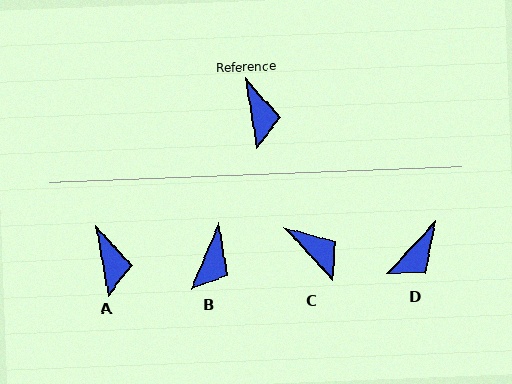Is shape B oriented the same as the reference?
No, it is off by about 33 degrees.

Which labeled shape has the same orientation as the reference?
A.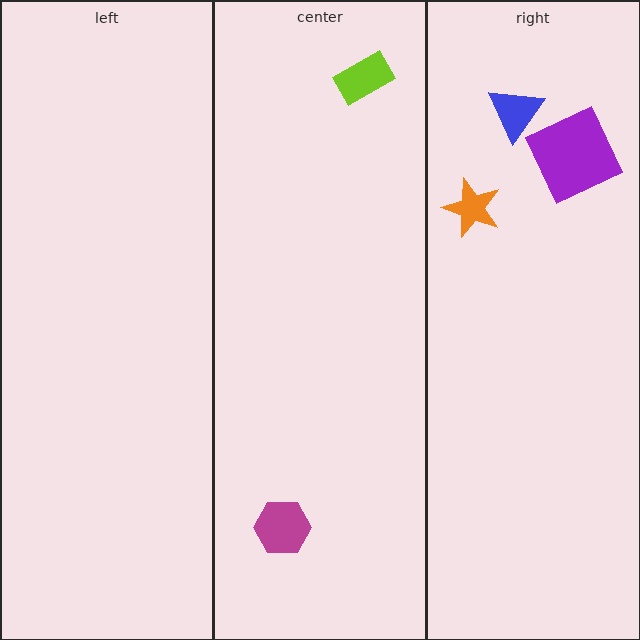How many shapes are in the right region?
3.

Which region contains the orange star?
The right region.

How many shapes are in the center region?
2.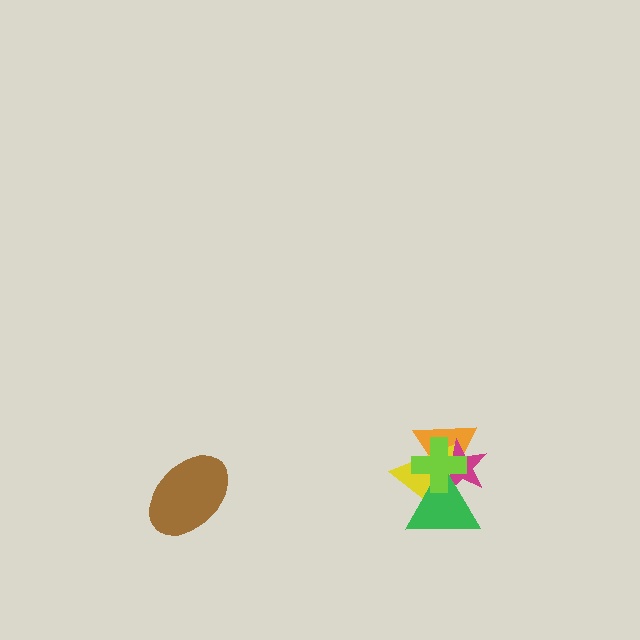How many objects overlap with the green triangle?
4 objects overlap with the green triangle.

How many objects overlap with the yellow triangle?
4 objects overlap with the yellow triangle.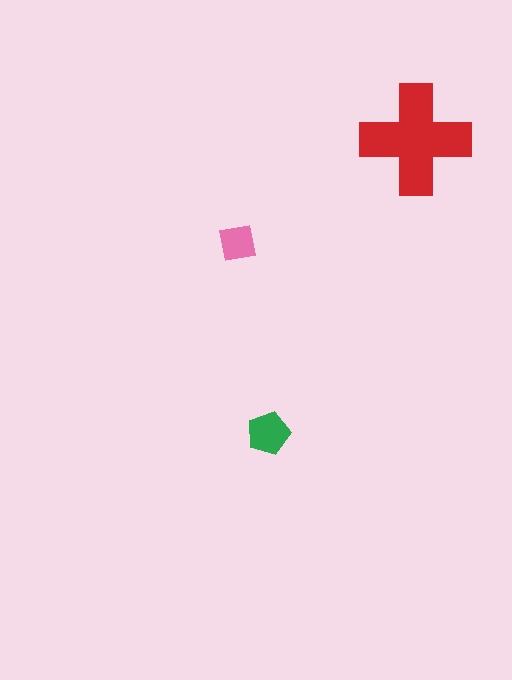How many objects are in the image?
There are 3 objects in the image.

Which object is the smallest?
The pink square.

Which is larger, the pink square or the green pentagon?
The green pentagon.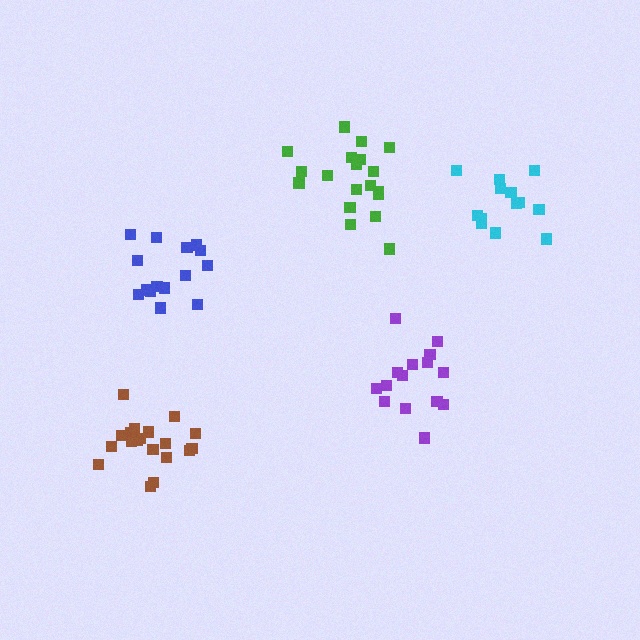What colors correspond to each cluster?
The clusters are colored: green, cyan, brown, purple, blue.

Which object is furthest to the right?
The cyan cluster is rightmost.